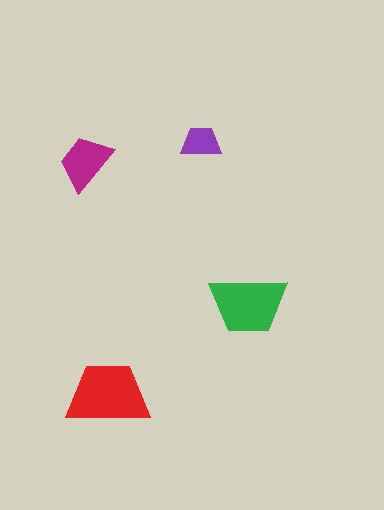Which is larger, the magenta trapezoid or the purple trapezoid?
The magenta one.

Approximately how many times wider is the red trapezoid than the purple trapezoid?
About 2 times wider.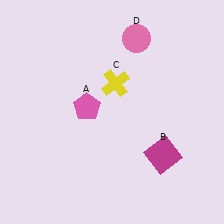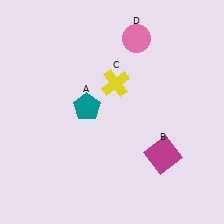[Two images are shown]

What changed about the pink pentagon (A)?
In Image 1, A is pink. In Image 2, it changed to teal.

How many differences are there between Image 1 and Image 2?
There is 1 difference between the two images.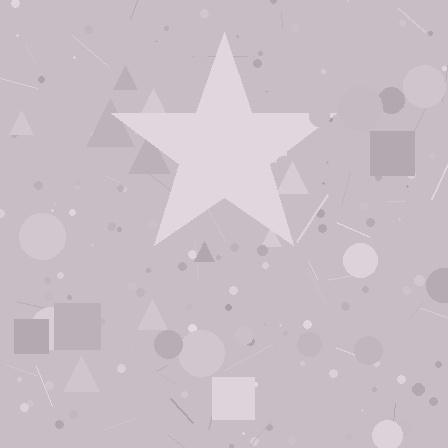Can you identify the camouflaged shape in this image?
The camouflaged shape is a star.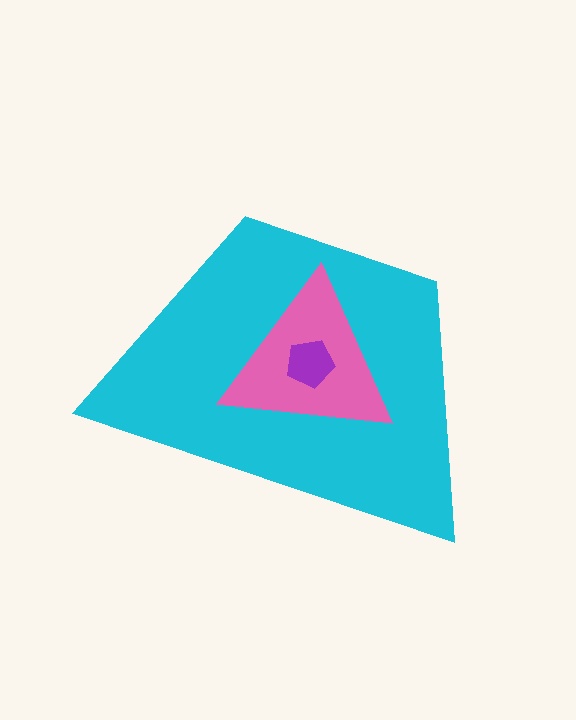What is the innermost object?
The purple pentagon.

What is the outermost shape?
The cyan trapezoid.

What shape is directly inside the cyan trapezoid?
The pink triangle.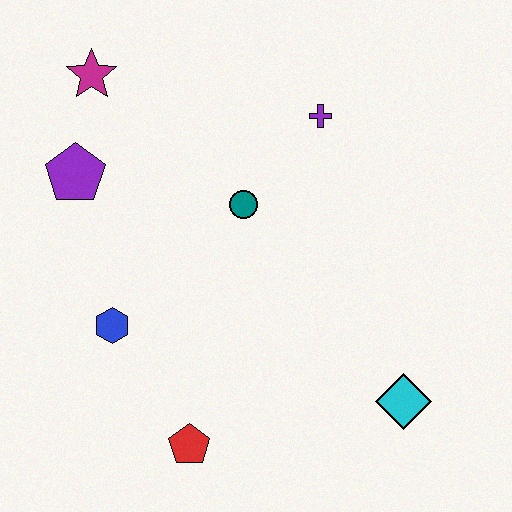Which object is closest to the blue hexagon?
The red pentagon is closest to the blue hexagon.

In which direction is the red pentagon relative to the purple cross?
The red pentagon is below the purple cross.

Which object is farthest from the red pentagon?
The magenta star is farthest from the red pentagon.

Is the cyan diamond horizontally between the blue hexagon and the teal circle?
No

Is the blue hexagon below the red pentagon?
No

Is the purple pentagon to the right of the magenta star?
No